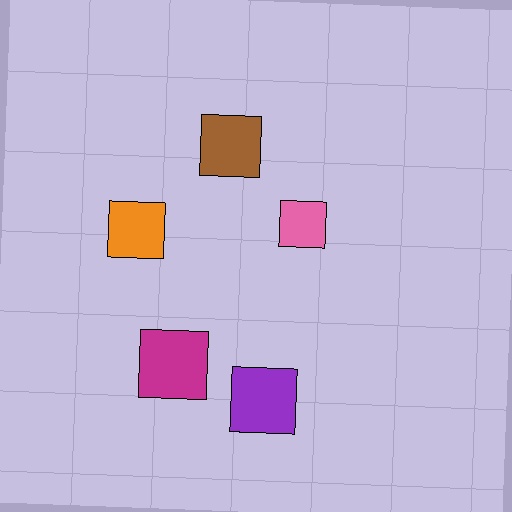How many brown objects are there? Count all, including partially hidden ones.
There is 1 brown object.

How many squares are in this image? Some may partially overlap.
There are 5 squares.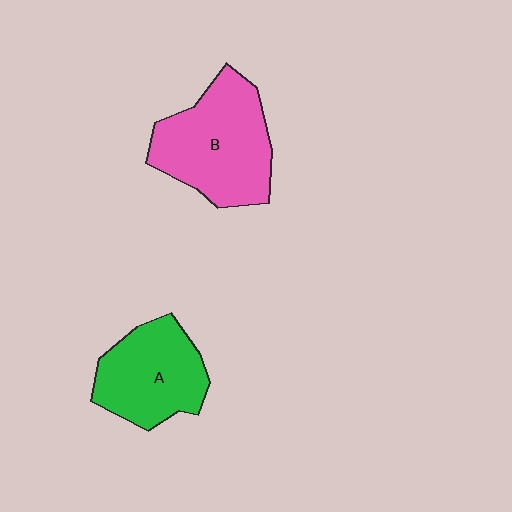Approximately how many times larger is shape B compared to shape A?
Approximately 1.3 times.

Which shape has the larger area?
Shape B (pink).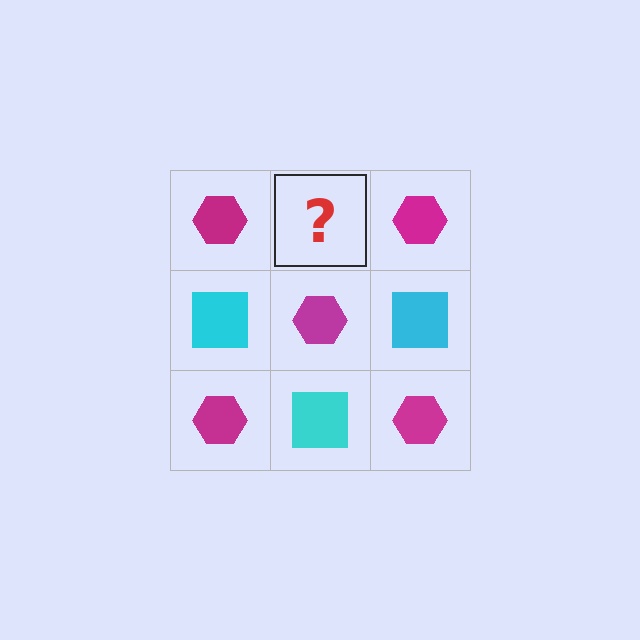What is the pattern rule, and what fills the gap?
The rule is that it alternates magenta hexagon and cyan square in a checkerboard pattern. The gap should be filled with a cyan square.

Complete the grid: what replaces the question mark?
The question mark should be replaced with a cyan square.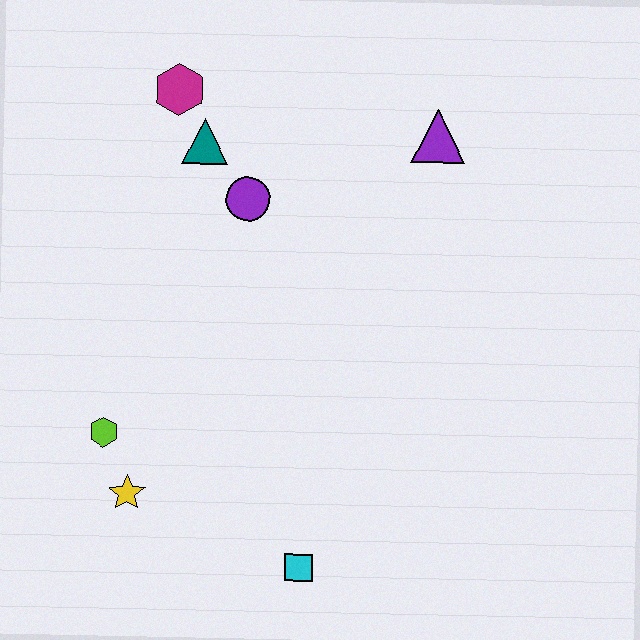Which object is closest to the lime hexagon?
The yellow star is closest to the lime hexagon.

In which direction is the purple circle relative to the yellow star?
The purple circle is above the yellow star.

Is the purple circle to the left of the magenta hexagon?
No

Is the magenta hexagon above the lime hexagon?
Yes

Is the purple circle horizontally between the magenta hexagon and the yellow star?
No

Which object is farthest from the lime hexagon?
The purple triangle is farthest from the lime hexagon.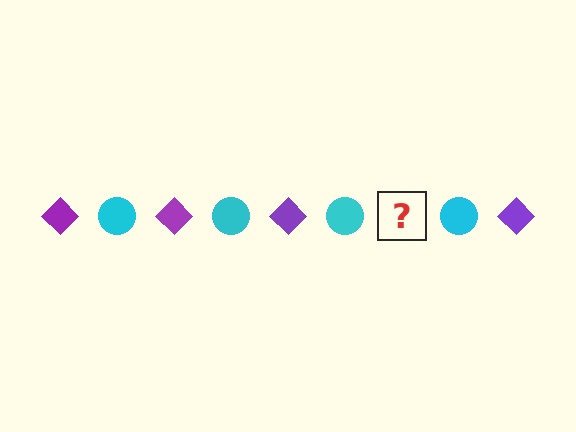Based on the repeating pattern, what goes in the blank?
The blank should be a purple diamond.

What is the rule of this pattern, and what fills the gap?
The rule is that the pattern alternates between purple diamond and cyan circle. The gap should be filled with a purple diamond.